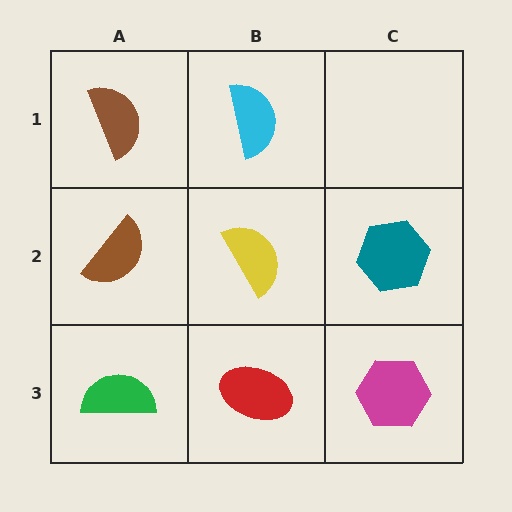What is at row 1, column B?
A cyan semicircle.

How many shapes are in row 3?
3 shapes.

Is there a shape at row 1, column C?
No, that cell is empty.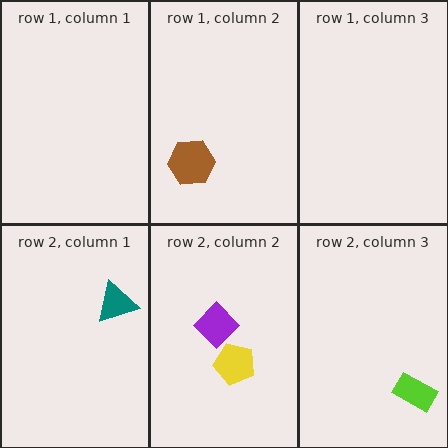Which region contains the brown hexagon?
The row 1, column 2 region.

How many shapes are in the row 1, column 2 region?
1.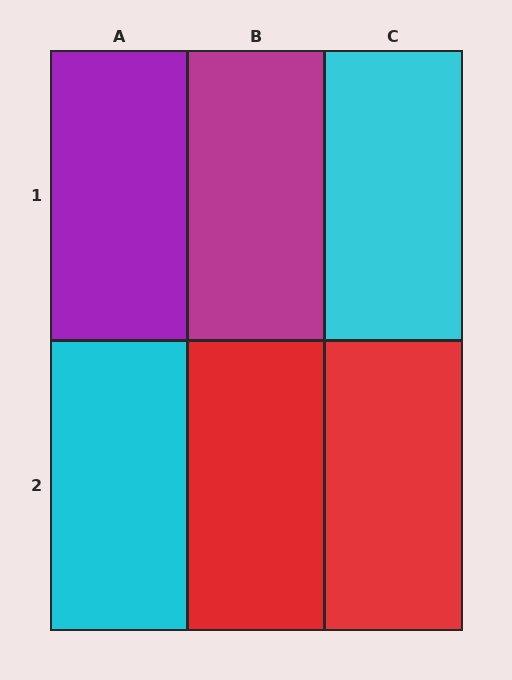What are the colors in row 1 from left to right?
Purple, magenta, cyan.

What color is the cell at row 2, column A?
Cyan.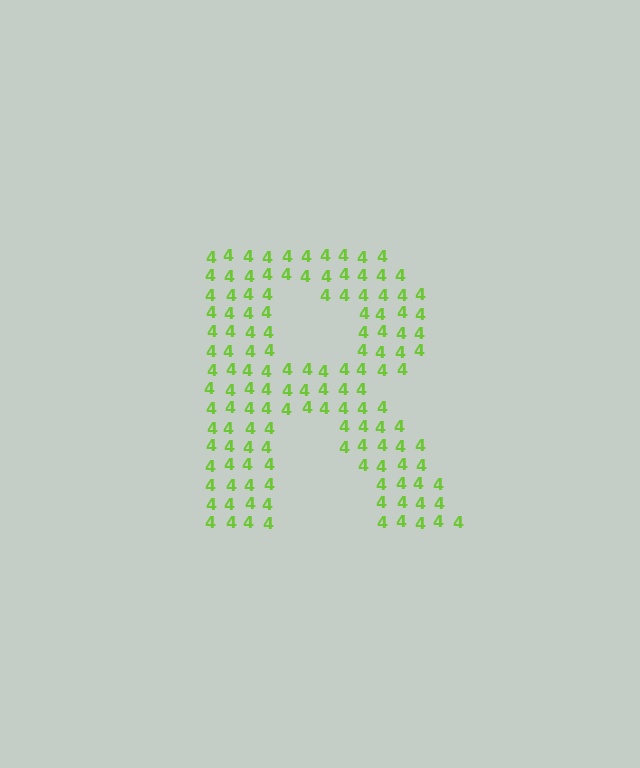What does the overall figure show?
The overall figure shows the letter R.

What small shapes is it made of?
It is made of small digit 4's.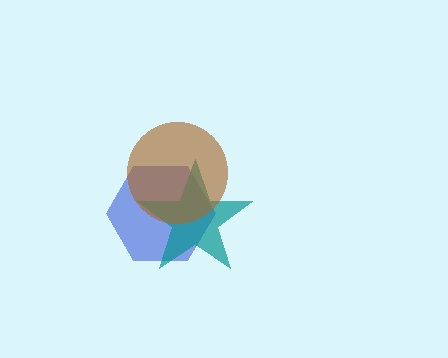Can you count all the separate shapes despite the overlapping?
Yes, there are 3 separate shapes.